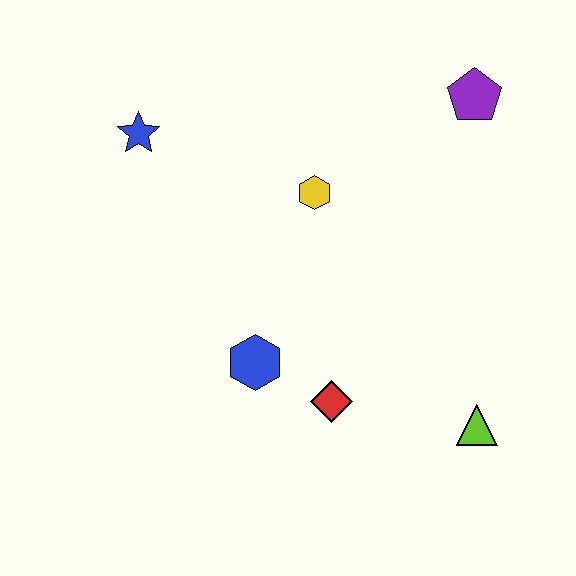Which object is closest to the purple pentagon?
The yellow hexagon is closest to the purple pentagon.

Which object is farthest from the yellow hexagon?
The lime triangle is farthest from the yellow hexagon.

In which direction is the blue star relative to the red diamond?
The blue star is above the red diamond.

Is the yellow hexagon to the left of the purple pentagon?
Yes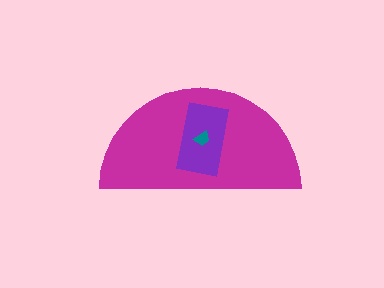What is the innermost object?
The teal trapezoid.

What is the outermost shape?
The magenta semicircle.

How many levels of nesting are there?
3.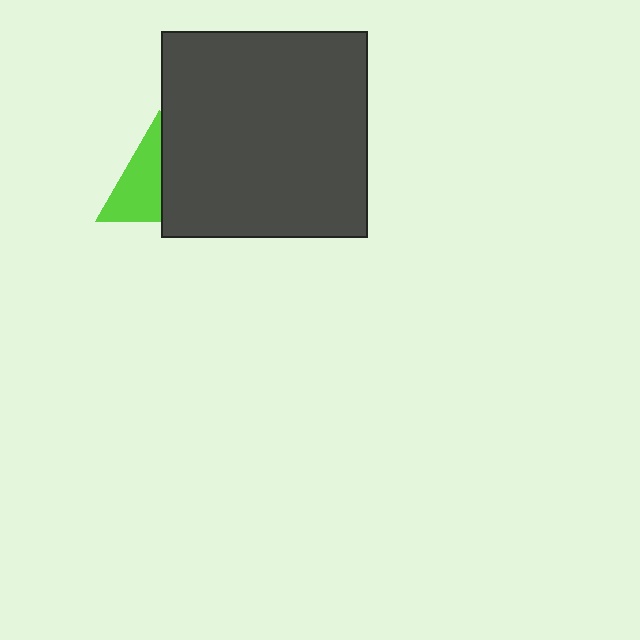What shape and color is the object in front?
The object in front is a dark gray square.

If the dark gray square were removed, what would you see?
You would see the complete lime triangle.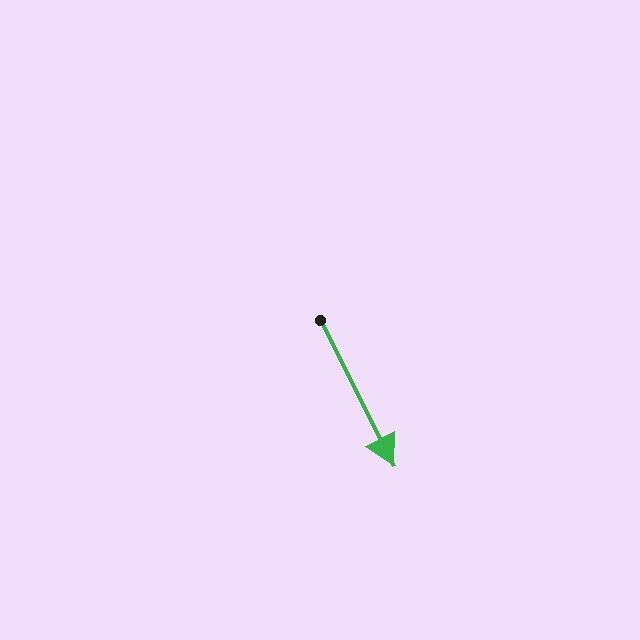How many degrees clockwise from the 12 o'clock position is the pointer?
Approximately 153 degrees.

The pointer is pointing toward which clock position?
Roughly 5 o'clock.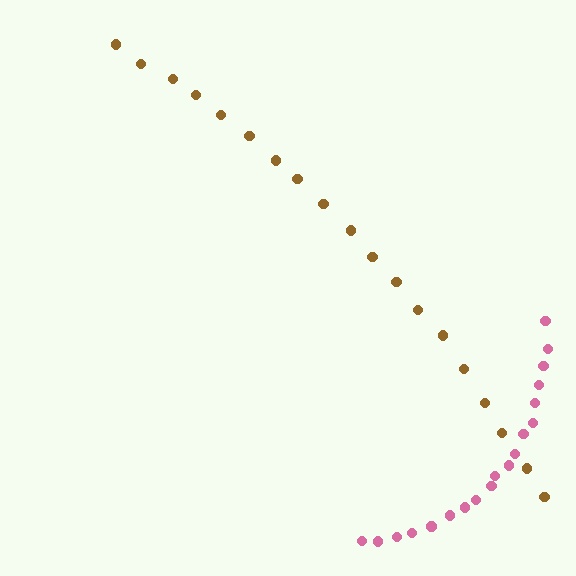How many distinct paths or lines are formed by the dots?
There are 2 distinct paths.